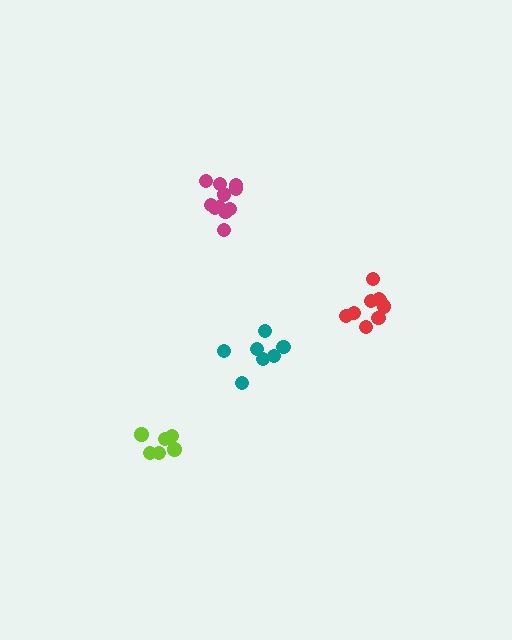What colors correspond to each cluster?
The clusters are colored: red, lime, magenta, teal.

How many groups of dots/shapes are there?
There are 4 groups.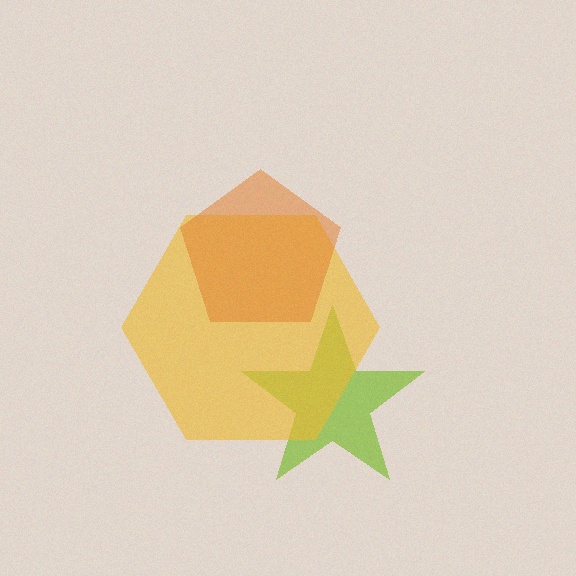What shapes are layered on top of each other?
The layered shapes are: a lime star, a yellow hexagon, an orange pentagon.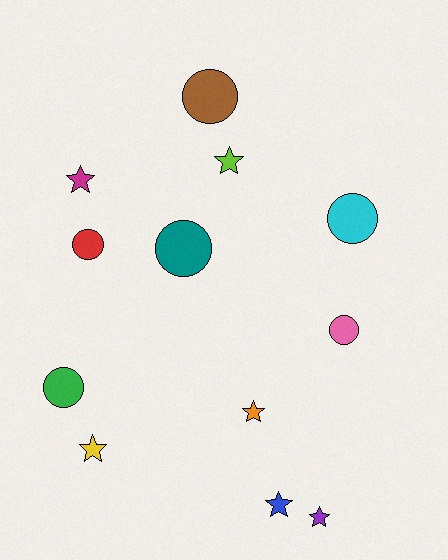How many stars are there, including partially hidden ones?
There are 6 stars.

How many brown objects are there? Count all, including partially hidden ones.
There is 1 brown object.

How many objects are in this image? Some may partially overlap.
There are 12 objects.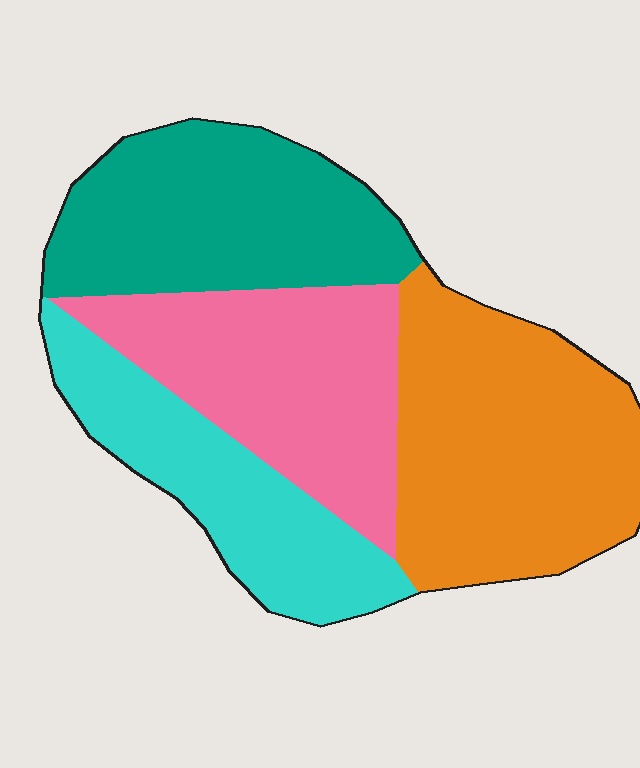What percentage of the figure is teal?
Teal takes up about one quarter (1/4) of the figure.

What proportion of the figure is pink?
Pink covers roughly 25% of the figure.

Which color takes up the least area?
Cyan, at roughly 20%.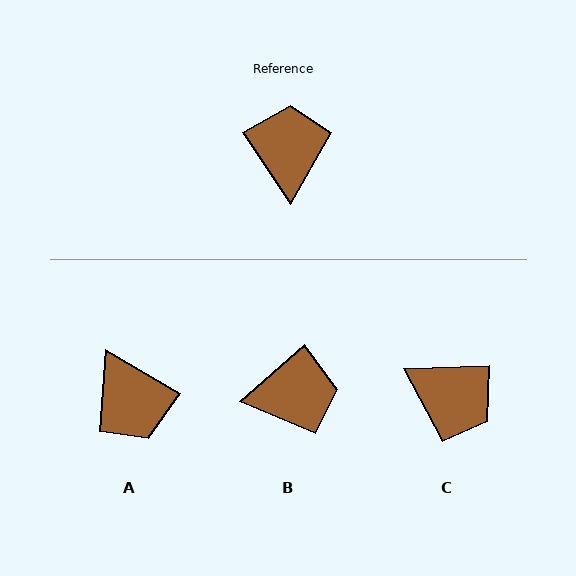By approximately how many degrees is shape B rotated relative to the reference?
Approximately 84 degrees clockwise.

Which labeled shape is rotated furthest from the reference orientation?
A, about 155 degrees away.